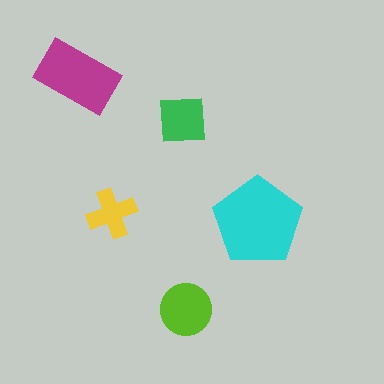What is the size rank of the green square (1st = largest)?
4th.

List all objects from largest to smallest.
The cyan pentagon, the magenta rectangle, the lime circle, the green square, the yellow cross.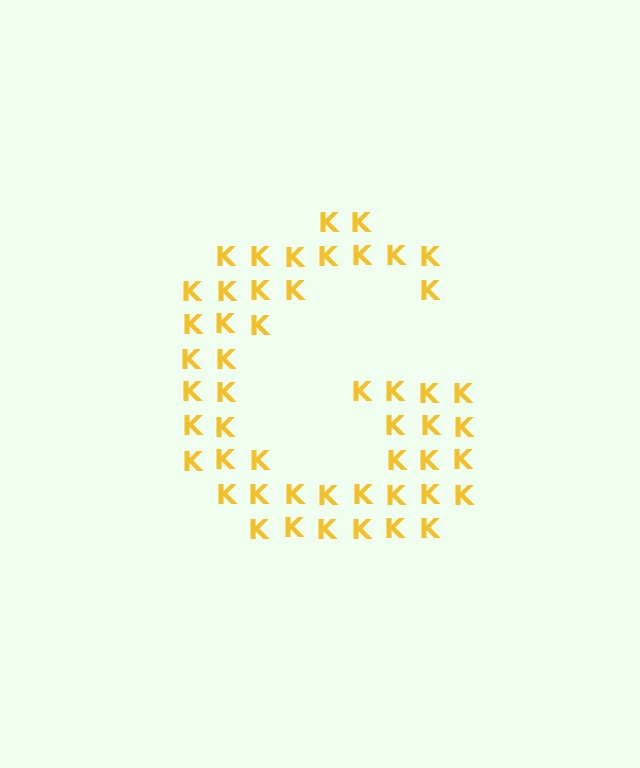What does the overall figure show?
The overall figure shows the letter G.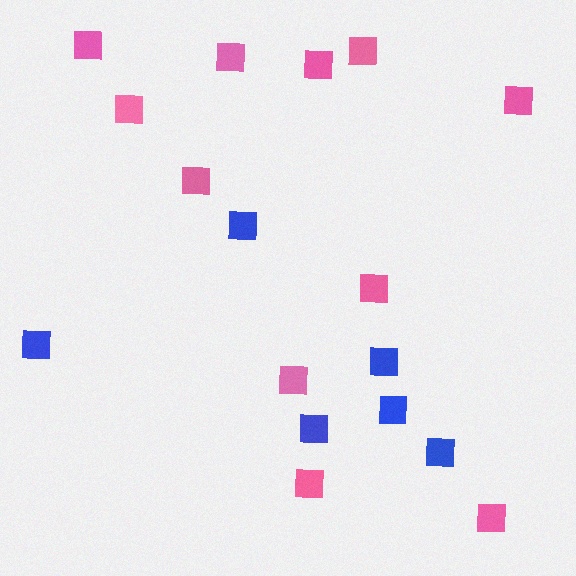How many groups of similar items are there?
There are 2 groups: one group of blue squares (6) and one group of pink squares (11).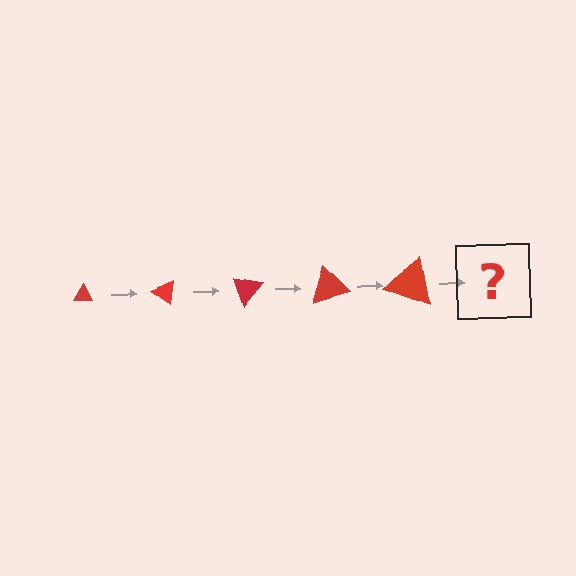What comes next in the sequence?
The next element should be a triangle, larger than the previous one and rotated 175 degrees from the start.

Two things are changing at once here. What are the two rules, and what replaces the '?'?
The two rules are that the triangle grows larger each step and it rotates 35 degrees each step. The '?' should be a triangle, larger than the previous one and rotated 175 degrees from the start.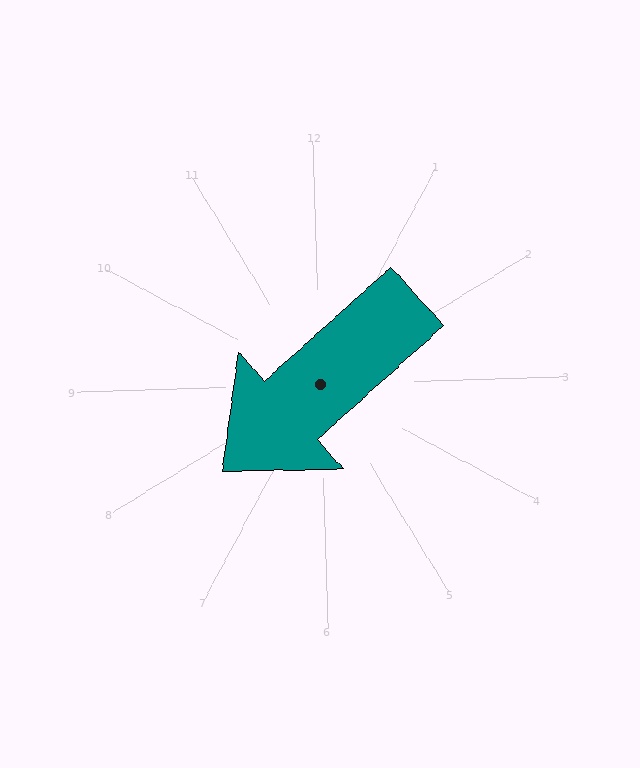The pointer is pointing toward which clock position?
Roughly 8 o'clock.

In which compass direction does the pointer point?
Southwest.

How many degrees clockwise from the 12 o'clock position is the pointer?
Approximately 230 degrees.